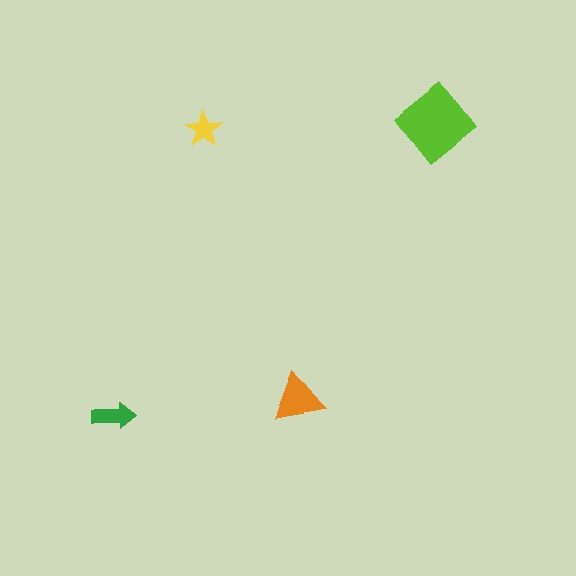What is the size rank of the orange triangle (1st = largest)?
2nd.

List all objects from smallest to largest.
The yellow star, the green arrow, the orange triangle, the lime diamond.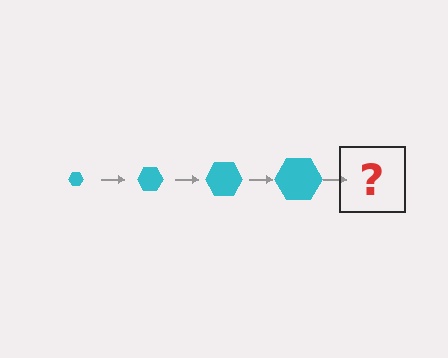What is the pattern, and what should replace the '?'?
The pattern is that the hexagon gets progressively larger each step. The '?' should be a cyan hexagon, larger than the previous one.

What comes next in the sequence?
The next element should be a cyan hexagon, larger than the previous one.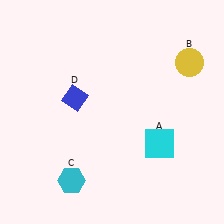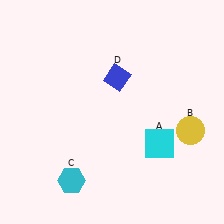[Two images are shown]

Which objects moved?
The objects that moved are: the yellow circle (B), the blue diamond (D).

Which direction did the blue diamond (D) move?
The blue diamond (D) moved right.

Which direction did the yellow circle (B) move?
The yellow circle (B) moved down.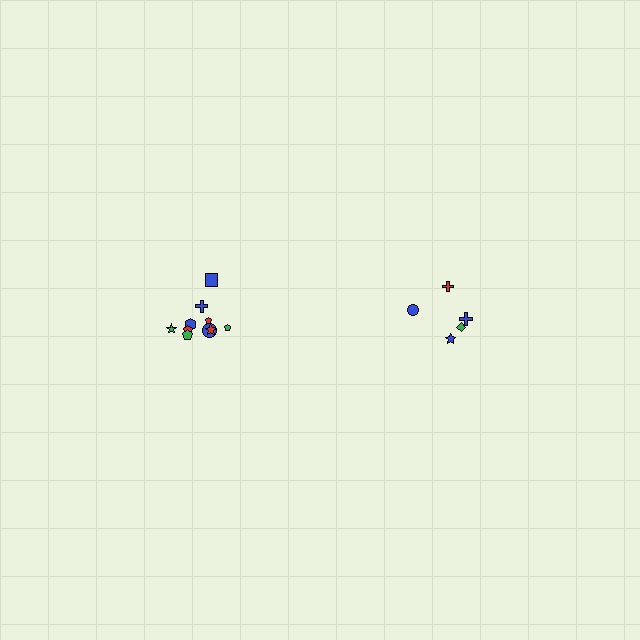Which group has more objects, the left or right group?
The left group.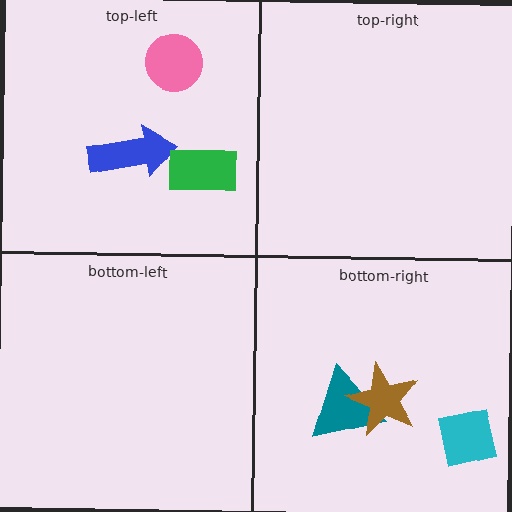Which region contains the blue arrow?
The top-left region.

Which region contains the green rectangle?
The top-left region.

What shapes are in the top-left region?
The blue arrow, the pink circle, the green rectangle.